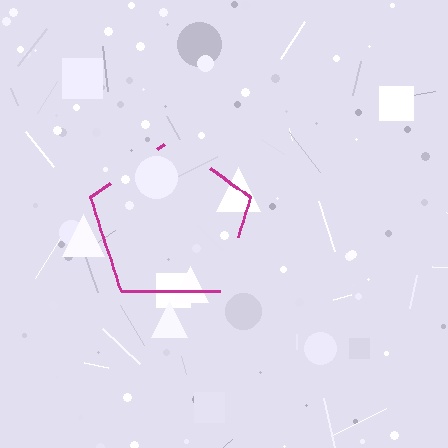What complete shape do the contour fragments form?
The contour fragments form a pentagon.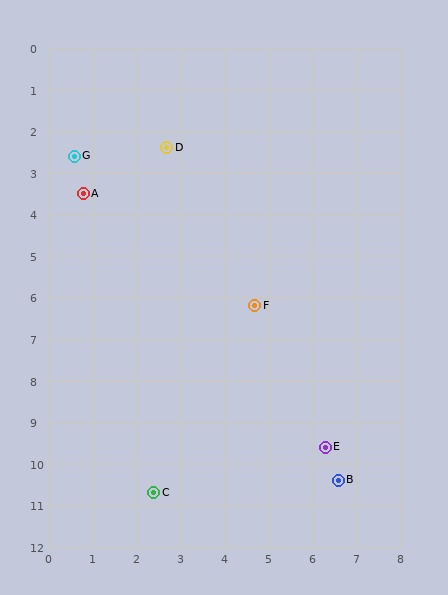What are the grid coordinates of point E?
Point E is at approximately (6.3, 9.6).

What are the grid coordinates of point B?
Point B is at approximately (6.6, 10.4).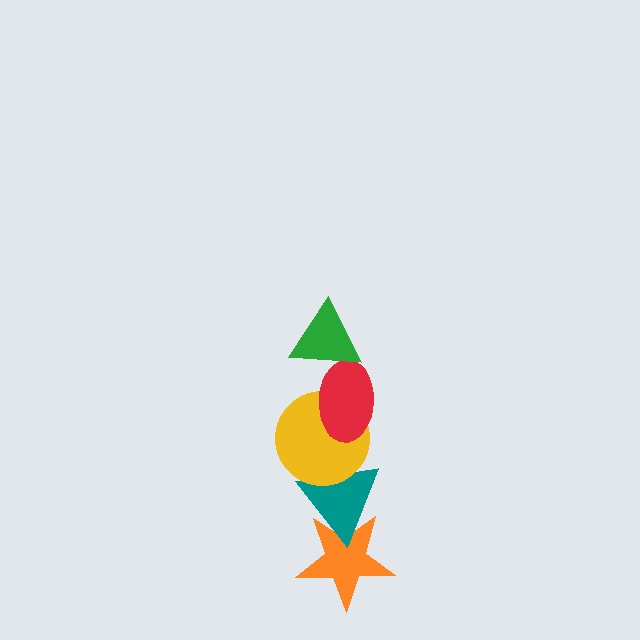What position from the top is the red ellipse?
The red ellipse is 2nd from the top.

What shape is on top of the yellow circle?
The red ellipse is on top of the yellow circle.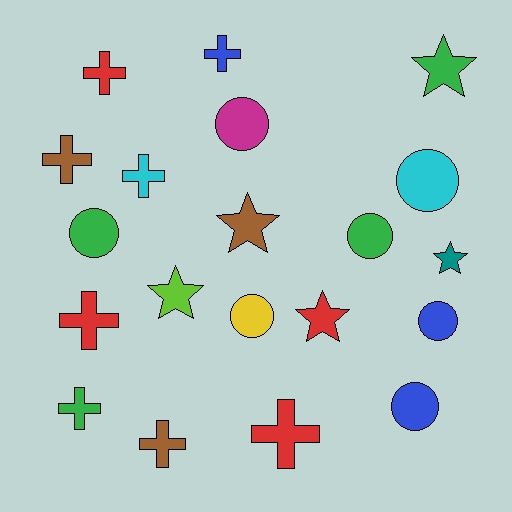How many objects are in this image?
There are 20 objects.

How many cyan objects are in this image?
There are 2 cyan objects.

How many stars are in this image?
There are 5 stars.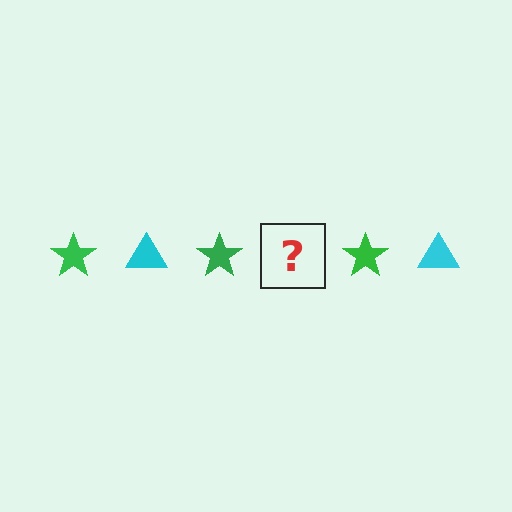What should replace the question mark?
The question mark should be replaced with a cyan triangle.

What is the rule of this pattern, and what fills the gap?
The rule is that the pattern alternates between green star and cyan triangle. The gap should be filled with a cyan triangle.